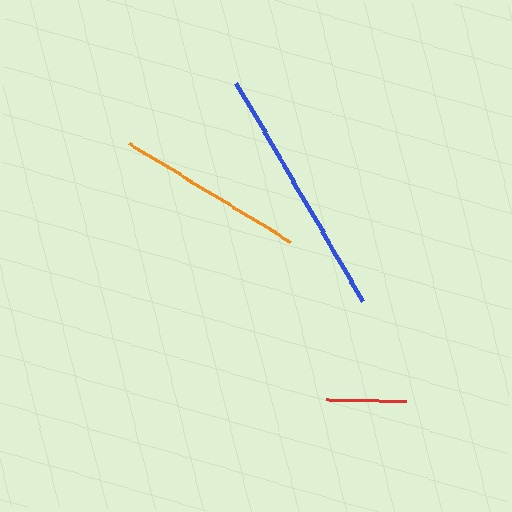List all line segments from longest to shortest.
From longest to shortest: blue, orange, red.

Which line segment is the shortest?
The red line is the shortest at approximately 80 pixels.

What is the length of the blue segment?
The blue segment is approximately 252 pixels long.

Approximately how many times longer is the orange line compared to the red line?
The orange line is approximately 2.4 times the length of the red line.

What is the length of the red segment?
The red segment is approximately 80 pixels long.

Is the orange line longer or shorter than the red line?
The orange line is longer than the red line.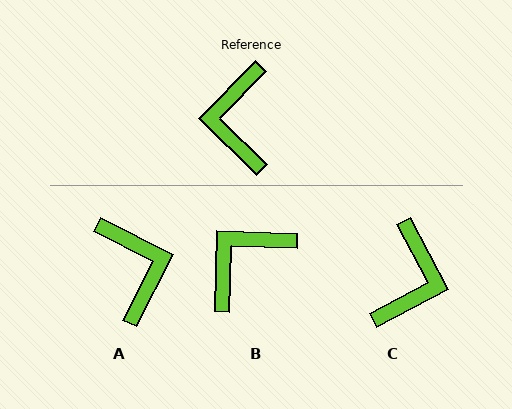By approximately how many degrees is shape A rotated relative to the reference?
Approximately 163 degrees clockwise.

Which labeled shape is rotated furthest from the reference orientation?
A, about 163 degrees away.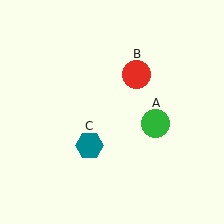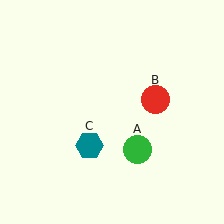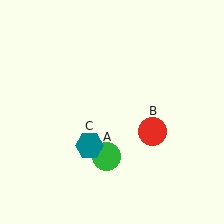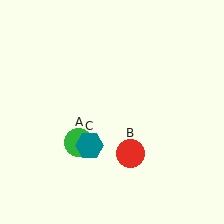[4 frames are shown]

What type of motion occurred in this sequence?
The green circle (object A), red circle (object B) rotated clockwise around the center of the scene.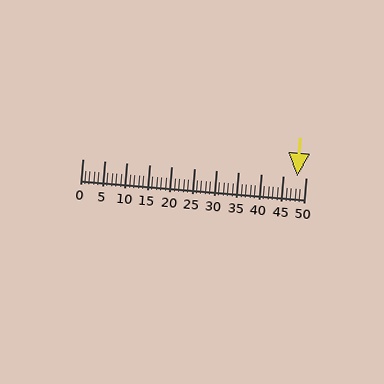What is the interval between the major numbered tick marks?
The major tick marks are spaced 5 units apart.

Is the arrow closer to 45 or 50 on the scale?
The arrow is closer to 50.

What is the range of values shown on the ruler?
The ruler shows values from 0 to 50.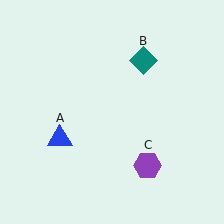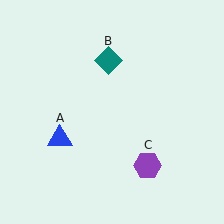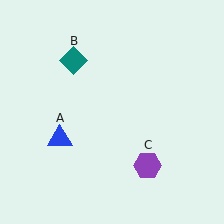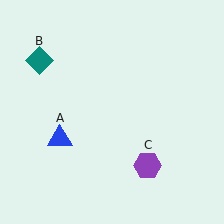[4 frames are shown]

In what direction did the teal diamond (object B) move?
The teal diamond (object B) moved left.